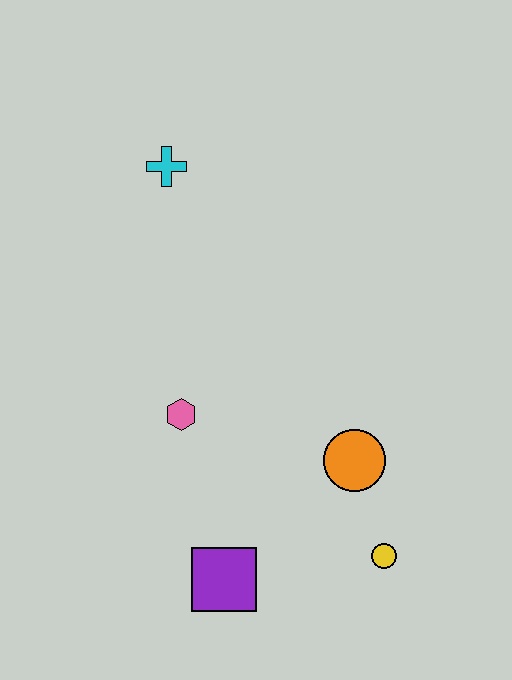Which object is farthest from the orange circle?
The cyan cross is farthest from the orange circle.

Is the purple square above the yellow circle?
No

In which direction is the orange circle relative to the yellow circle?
The orange circle is above the yellow circle.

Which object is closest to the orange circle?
The yellow circle is closest to the orange circle.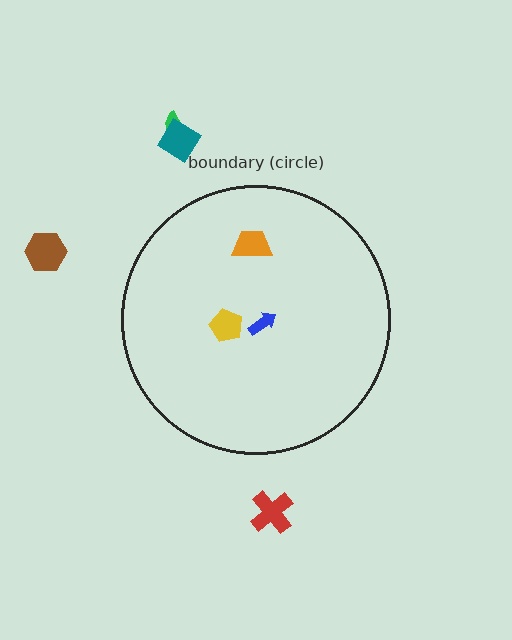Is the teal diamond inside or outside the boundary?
Outside.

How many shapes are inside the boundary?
3 inside, 4 outside.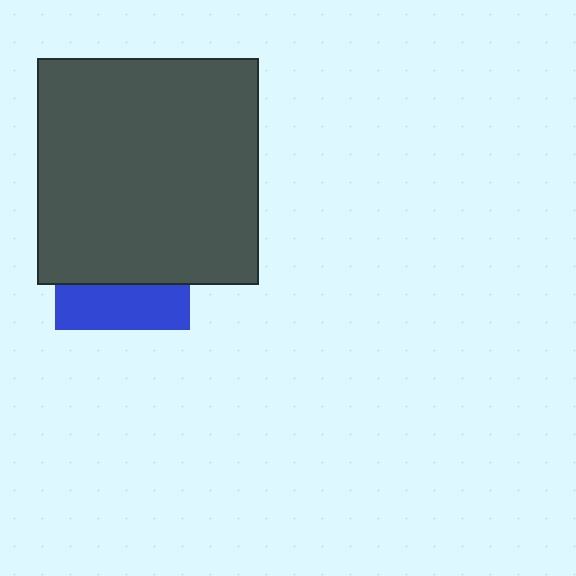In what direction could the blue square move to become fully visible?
The blue square could move down. That would shift it out from behind the dark gray rectangle entirely.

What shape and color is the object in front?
The object in front is a dark gray rectangle.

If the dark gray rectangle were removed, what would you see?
You would see the complete blue square.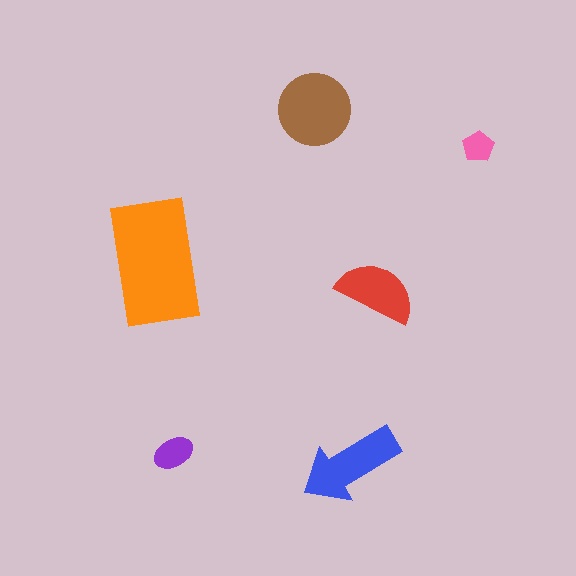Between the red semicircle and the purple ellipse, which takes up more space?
The red semicircle.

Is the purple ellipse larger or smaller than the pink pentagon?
Larger.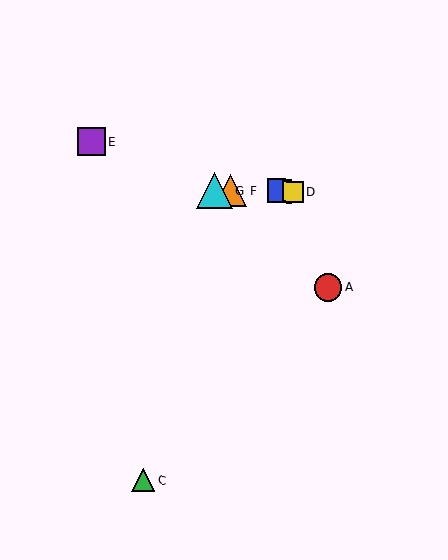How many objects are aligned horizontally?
4 objects (B, D, F, G) are aligned horizontally.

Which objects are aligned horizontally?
Objects B, D, F, G are aligned horizontally.